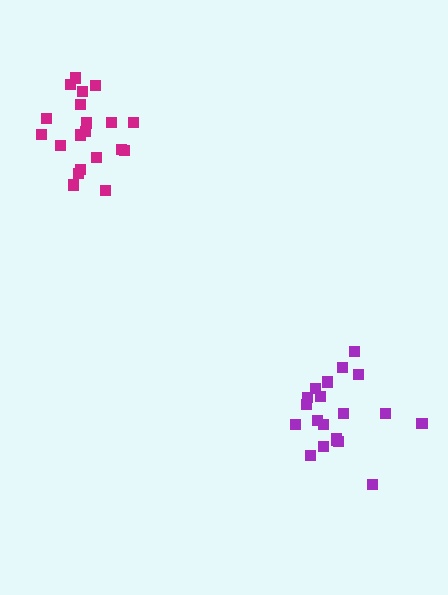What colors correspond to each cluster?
The clusters are colored: magenta, purple.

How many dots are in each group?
Group 1: 20 dots, Group 2: 20 dots (40 total).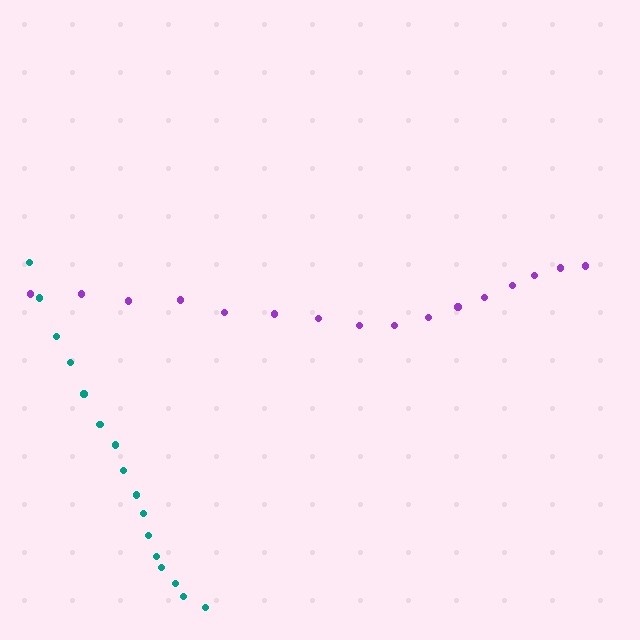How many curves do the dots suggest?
There are 2 distinct paths.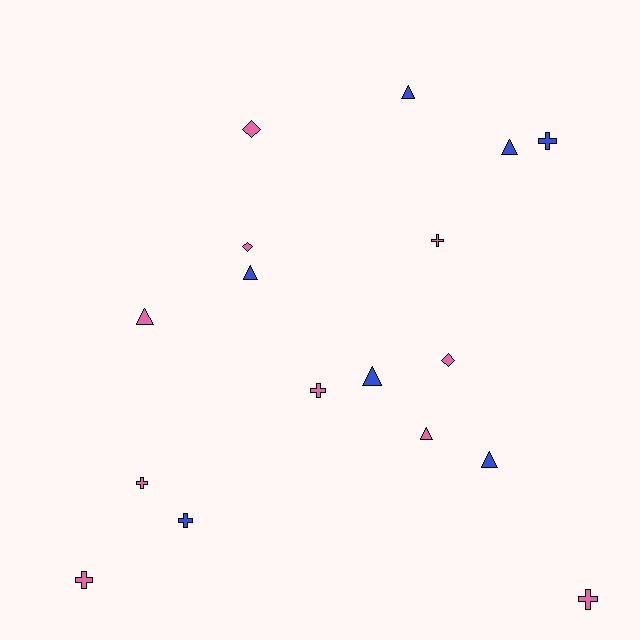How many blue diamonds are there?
There are no blue diamonds.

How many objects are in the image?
There are 17 objects.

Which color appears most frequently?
Pink, with 10 objects.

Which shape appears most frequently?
Cross, with 7 objects.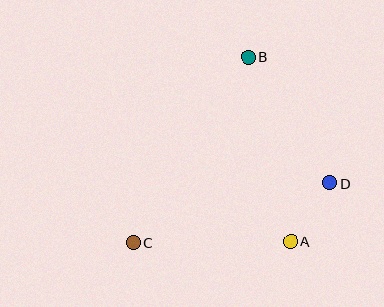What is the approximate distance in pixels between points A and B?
The distance between A and B is approximately 189 pixels.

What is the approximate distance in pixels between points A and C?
The distance between A and C is approximately 157 pixels.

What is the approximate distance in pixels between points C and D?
The distance between C and D is approximately 205 pixels.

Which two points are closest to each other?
Points A and D are closest to each other.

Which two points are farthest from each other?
Points B and C are farthest from each other.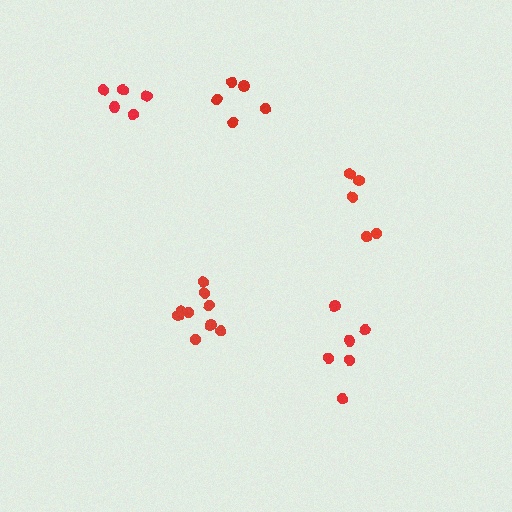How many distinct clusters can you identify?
There are 5 distinct clusters.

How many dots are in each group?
Group 1: 5 dots, Group 2: 5 dots, Group 3: 9 dots, Group 4: 5 dots, Group 5: 6 dots (30 total).